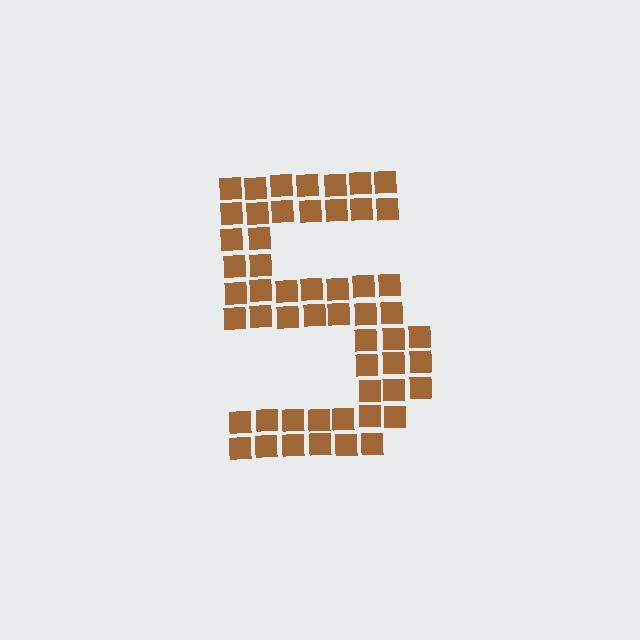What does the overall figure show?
The overall figure shows the digit 5.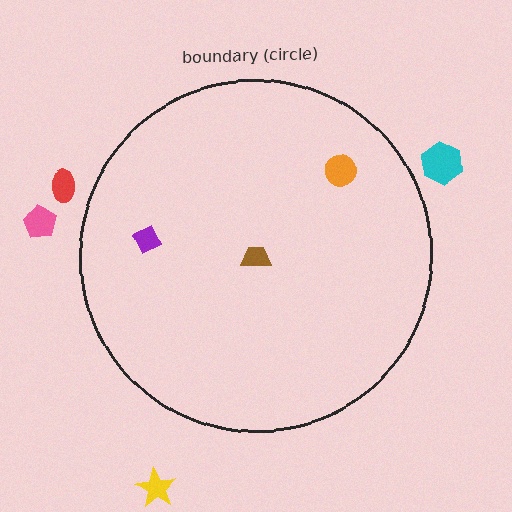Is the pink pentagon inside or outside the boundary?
Outside.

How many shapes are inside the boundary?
3 inside, 4 outside.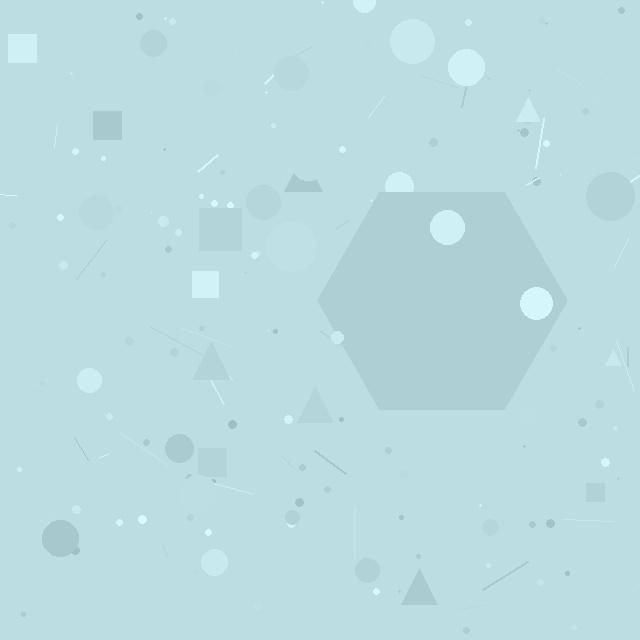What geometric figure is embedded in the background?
A hexagon is embedded in the background.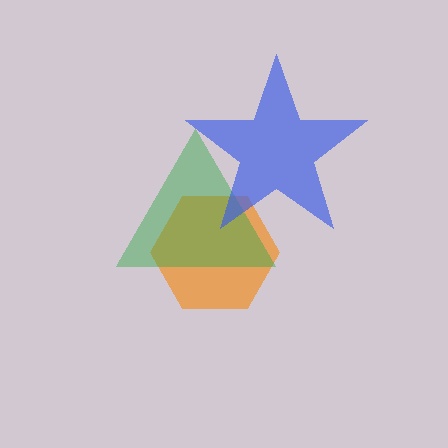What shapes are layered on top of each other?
The layered shapes are: an orange hexagon, a green triangle, a blue star.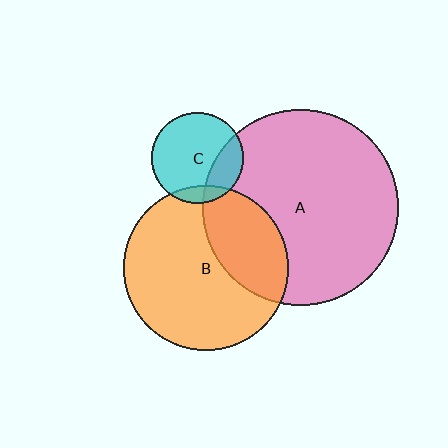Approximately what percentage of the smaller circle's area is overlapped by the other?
Approximately 25%.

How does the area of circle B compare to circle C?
Approximately 3.3 times.